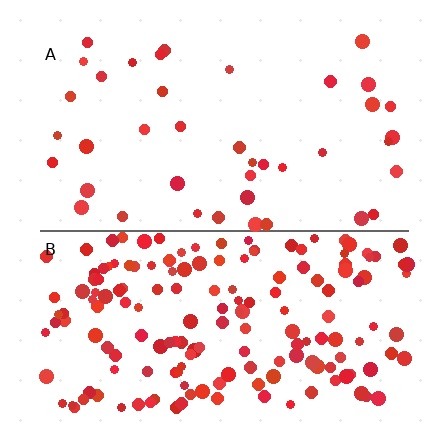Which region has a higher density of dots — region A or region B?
B (the bottom).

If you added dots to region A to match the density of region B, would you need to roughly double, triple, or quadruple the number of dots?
Approximately quadruple.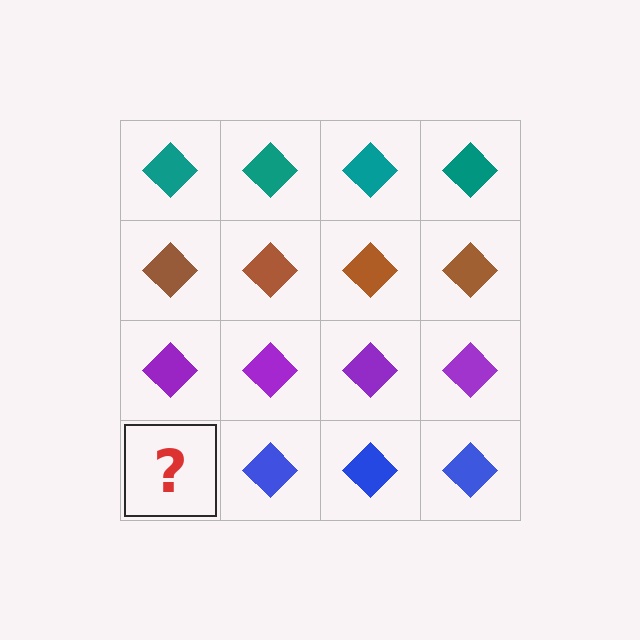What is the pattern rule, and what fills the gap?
The rule is that each row has a consistent color. The gap should be filled with a blue diamond.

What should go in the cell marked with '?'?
The missing cell should contain a blue diamond.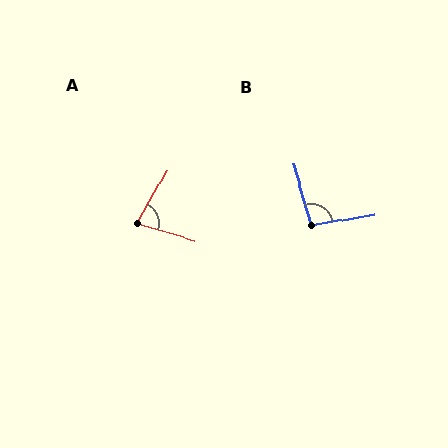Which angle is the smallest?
A, at approximately 76 degrees.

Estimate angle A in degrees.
Approximately 76 degrees.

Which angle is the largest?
B, at approximately 96 degrees.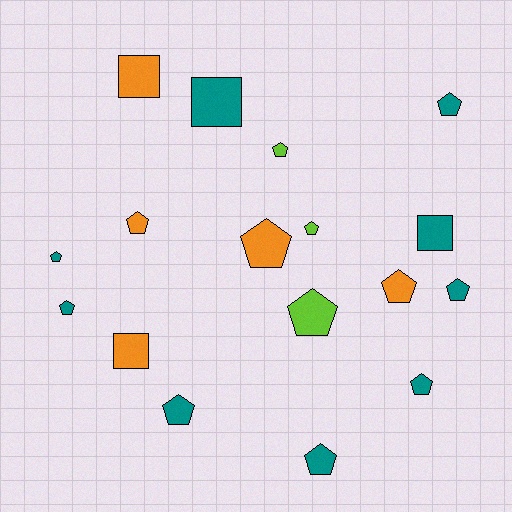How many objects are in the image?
There are 17 objects.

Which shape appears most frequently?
Pentagon, with 13 objects.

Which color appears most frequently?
Teal, with 9 objects.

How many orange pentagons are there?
There are 3 orange pentagons.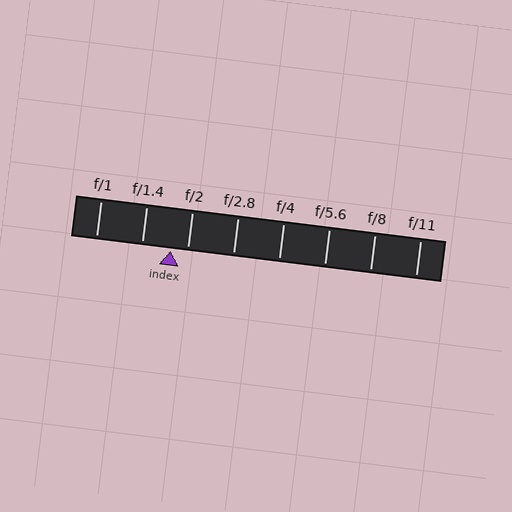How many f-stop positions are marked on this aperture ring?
There are 8 f-stop positions marked.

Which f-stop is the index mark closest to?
The index mark is closest to f/2.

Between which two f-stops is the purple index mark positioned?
The index mark is between f/1.4 and f/2.